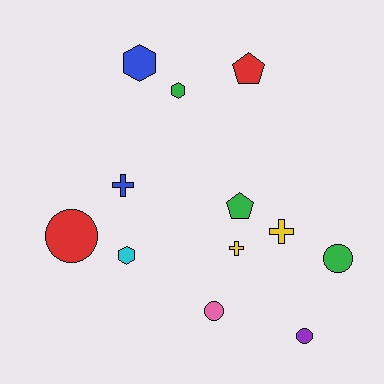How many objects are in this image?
There are 12 objects.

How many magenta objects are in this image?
There are no magenta objects.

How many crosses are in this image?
There are 3 crosses.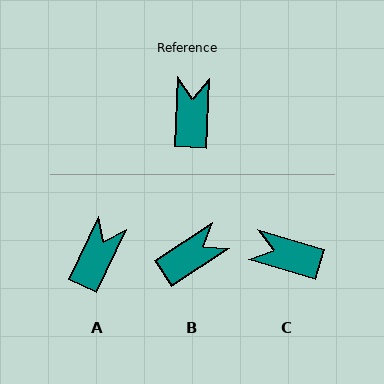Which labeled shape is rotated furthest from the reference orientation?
C, about 76 degrees away.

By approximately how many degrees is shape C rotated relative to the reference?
Approximately 76 degrees counter-clockwise.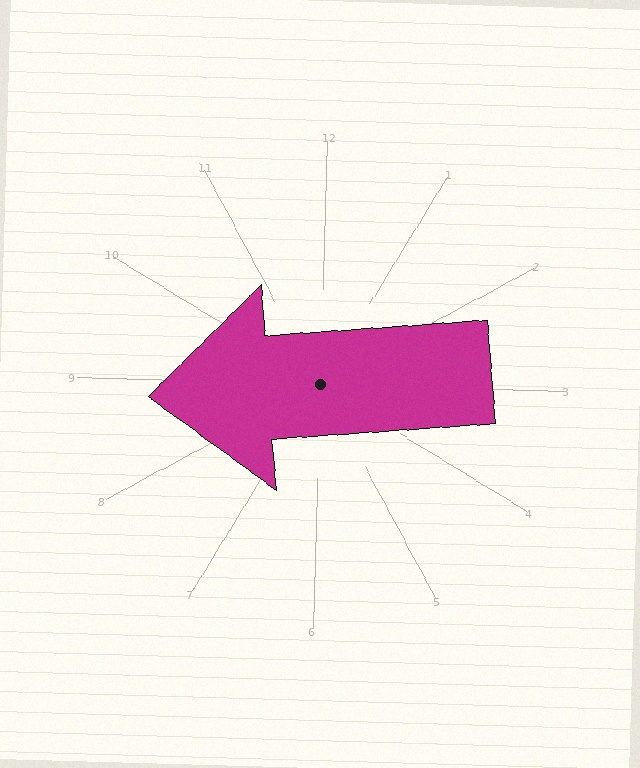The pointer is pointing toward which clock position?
Roughly 9 o'clock.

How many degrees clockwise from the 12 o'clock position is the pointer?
Approximately 264 degrees.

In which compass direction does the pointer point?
West.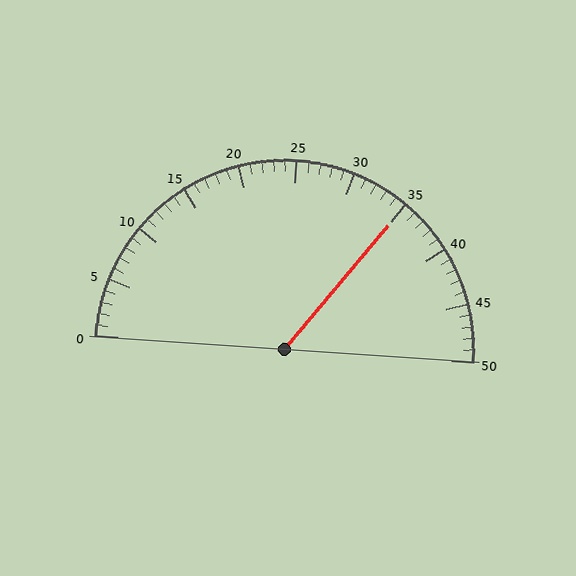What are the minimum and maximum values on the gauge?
The gauge ranges from 0 to 50.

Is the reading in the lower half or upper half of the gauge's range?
The reading is in the upper half of the range (0 to 50).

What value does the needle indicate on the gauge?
The needle indicates approximately 35.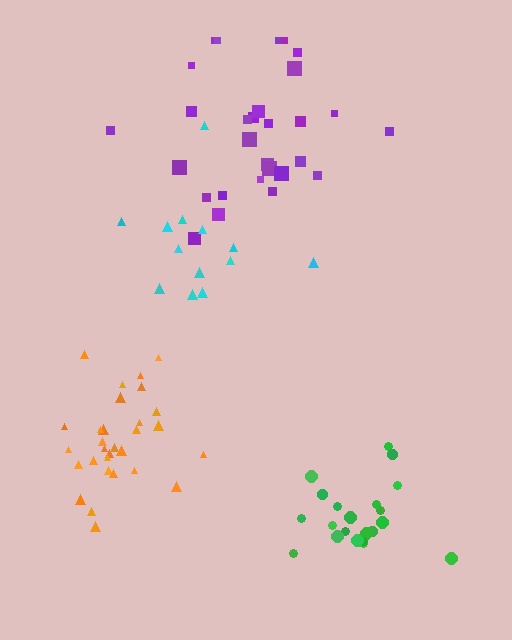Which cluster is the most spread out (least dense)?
Cyan.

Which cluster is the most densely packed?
Orange.